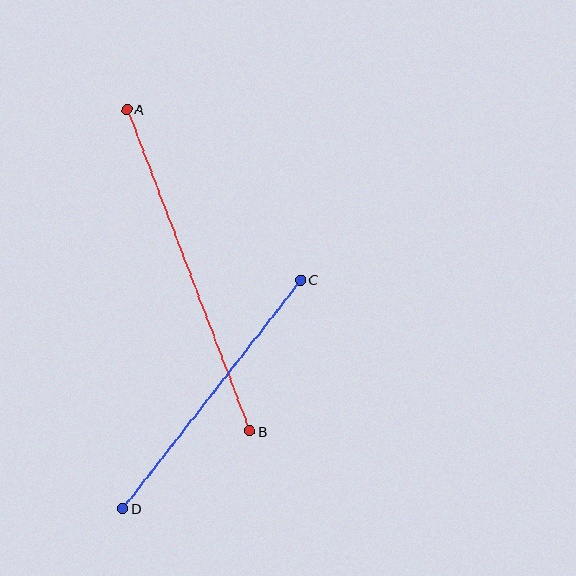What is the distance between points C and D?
The distance is approximately 290 pixels.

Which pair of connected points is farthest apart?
Points A and B are farthest apart.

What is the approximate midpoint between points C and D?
The midpoint is at approximately (212, 394) pixels.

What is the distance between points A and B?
The distance is approximately 344 pixels.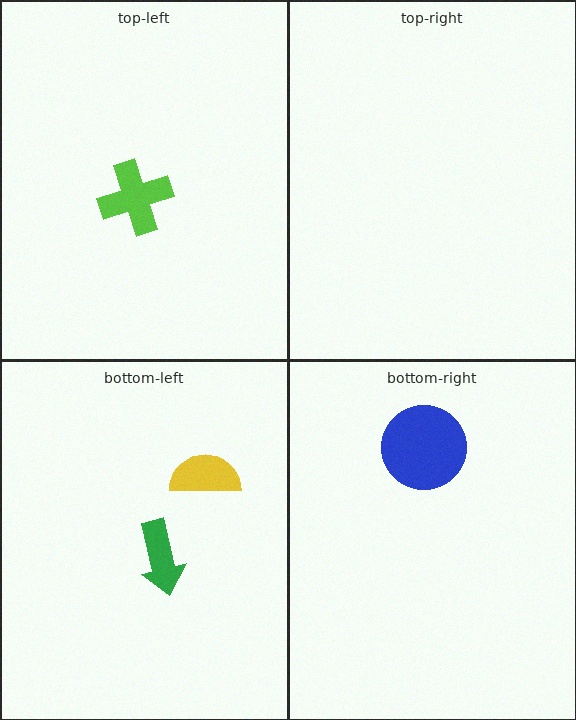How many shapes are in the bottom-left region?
2.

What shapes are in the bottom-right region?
The blue circle.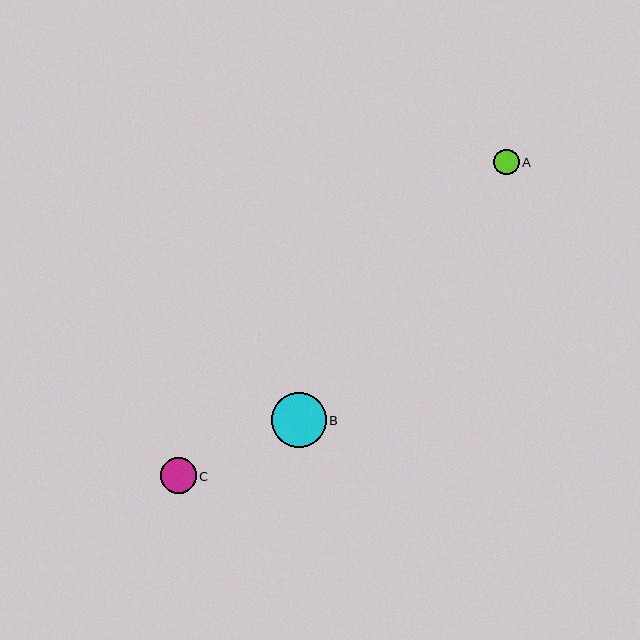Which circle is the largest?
Circle B is the largest with a size of approximately 55 pixels.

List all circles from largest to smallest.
From largest to smallest: B, C, A.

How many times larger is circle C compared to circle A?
Circle C is approximately 1.4 times the size of circle A.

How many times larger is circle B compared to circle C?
Circle B is approximately 1.5 times the size of circle C.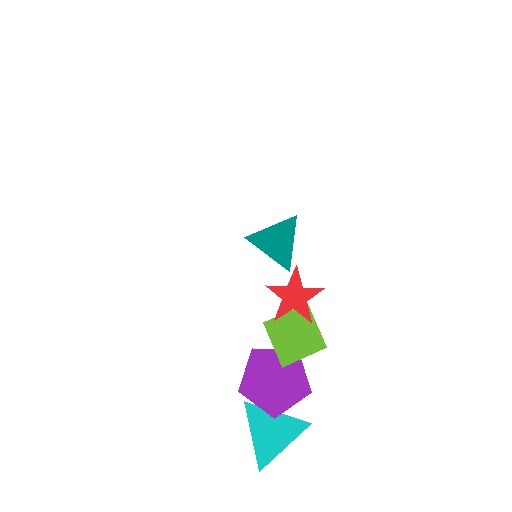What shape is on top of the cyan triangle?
The purple pentagon is on top of the cyan triangle.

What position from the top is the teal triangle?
The teal triangle is 1st from the top.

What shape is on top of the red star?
The teal triangle is on top of the red star.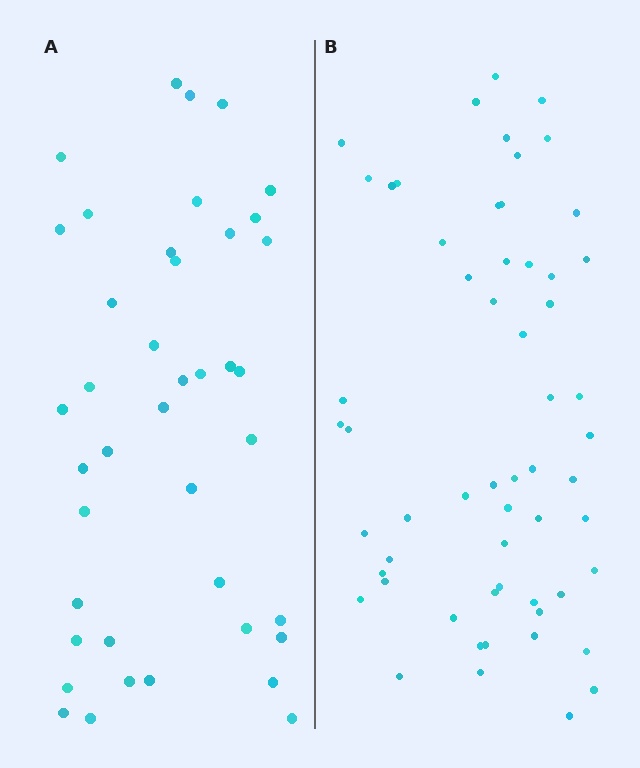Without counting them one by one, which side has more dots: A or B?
Region B (the right region) has more dots.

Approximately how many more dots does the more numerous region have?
Region B has approximately 15 more dots than region A.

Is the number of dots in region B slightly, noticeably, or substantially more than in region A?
Region B has noticeably more, but not dramatically so. The ratio is roughly 1.4 to 1.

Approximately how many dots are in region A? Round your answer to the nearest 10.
About 40 dots. (The exact count is 41, which rounds to 40.)